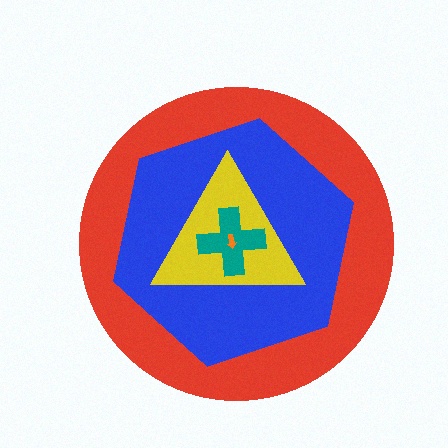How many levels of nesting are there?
5.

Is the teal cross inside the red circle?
Yes.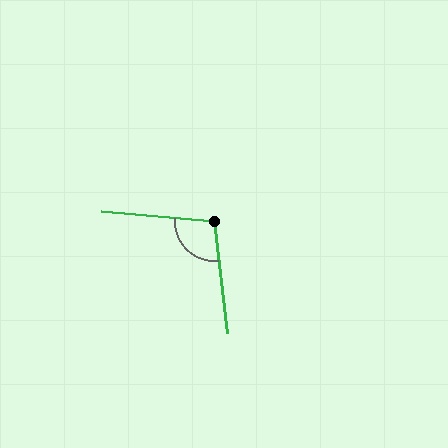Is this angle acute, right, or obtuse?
It is obtuse.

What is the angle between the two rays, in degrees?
Approximately 102 degrees.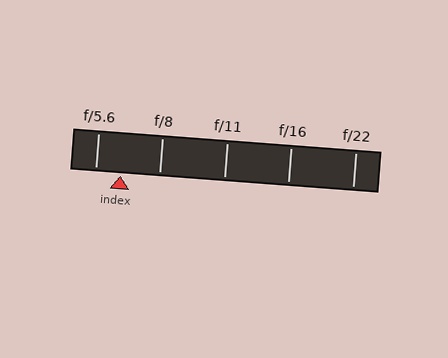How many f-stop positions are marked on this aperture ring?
There are 5 f-stop positions marked.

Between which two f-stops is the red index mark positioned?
The index mark is between f/5.6 and f/8.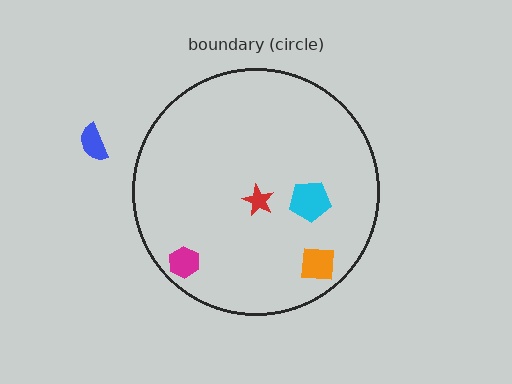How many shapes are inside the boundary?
4 inside, 1 outside.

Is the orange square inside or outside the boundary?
Inside.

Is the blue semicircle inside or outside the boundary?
Outside.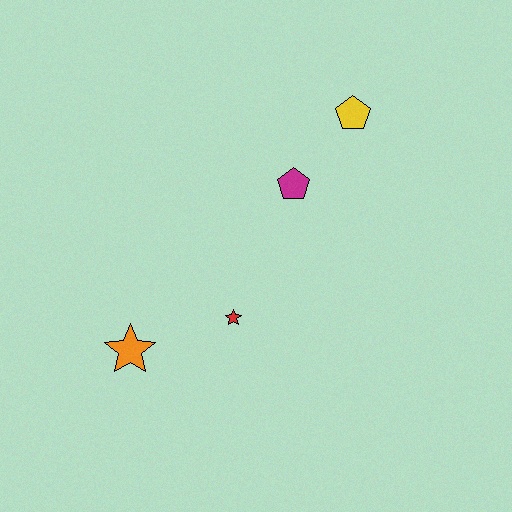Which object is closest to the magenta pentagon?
The yellow pentagon is closest to the magenta pentagon.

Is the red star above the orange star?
Yes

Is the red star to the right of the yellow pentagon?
No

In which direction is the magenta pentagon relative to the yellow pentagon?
The magenta pentagon is below the yellow pentagon.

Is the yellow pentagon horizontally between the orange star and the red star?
No